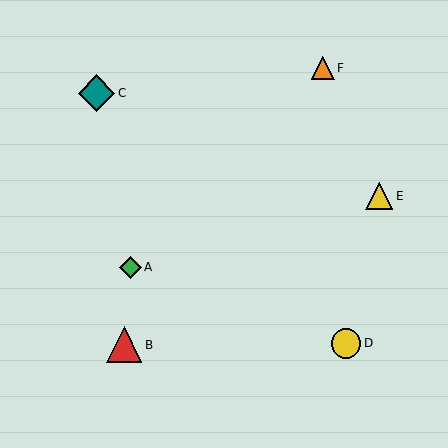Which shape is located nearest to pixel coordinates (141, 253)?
The green diamond (labeled A) at (130, 267) is nearest to that location.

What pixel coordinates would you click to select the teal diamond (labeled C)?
Click at (96, 93) to select the teal diamond C.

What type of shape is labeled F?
Shape F is an orange triangle.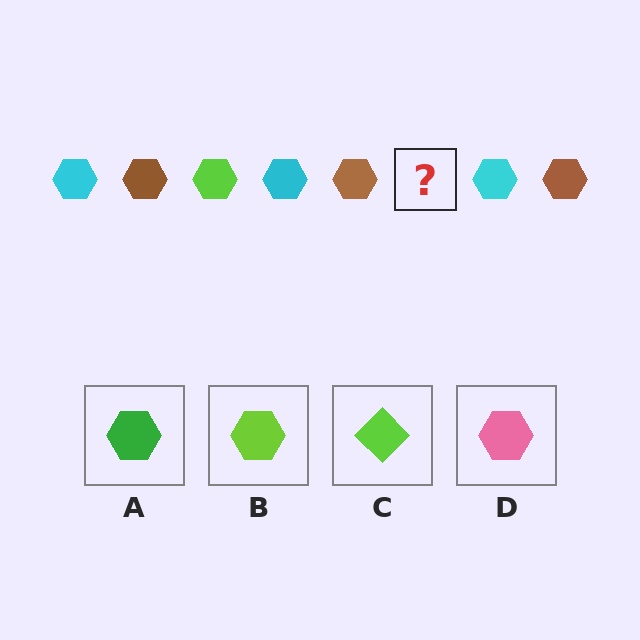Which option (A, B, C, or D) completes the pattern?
B.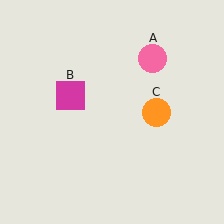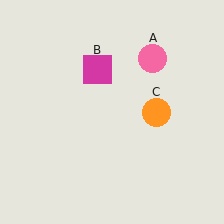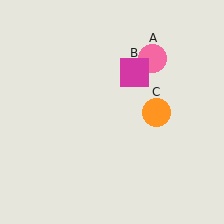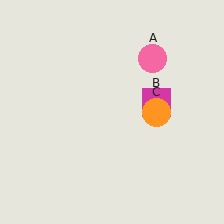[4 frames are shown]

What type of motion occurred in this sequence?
The magenta square (object B) rotated clockwise around the center of the scene.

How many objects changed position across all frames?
1 object changed position: magenta square (object B).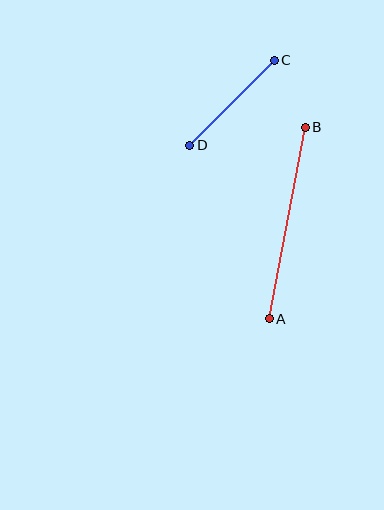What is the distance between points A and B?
The distance is approximately 195 pixels.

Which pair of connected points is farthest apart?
Points A and B are farthest apart.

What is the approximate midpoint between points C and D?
The midpoint is at approximately (232, 103) pixels.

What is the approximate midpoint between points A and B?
The midpoint is at approximately (287, 223) pixels.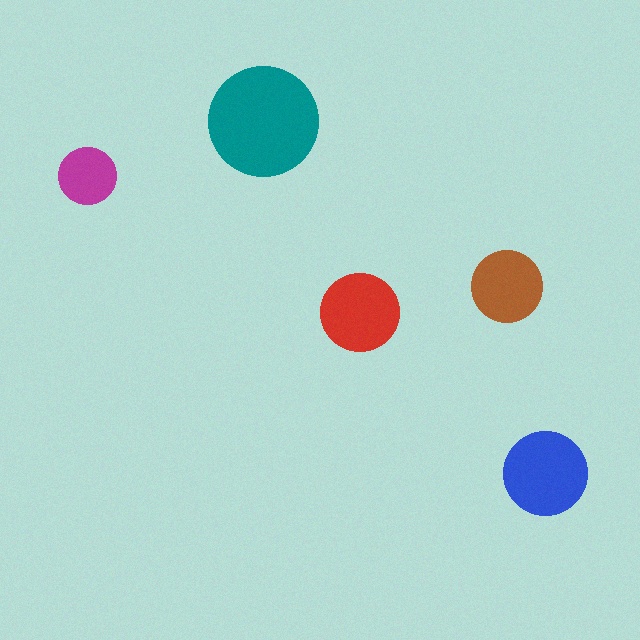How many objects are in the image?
There are 5 objects in the image.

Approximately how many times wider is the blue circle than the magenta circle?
About 1.5 times wider.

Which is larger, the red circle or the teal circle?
The teal one.